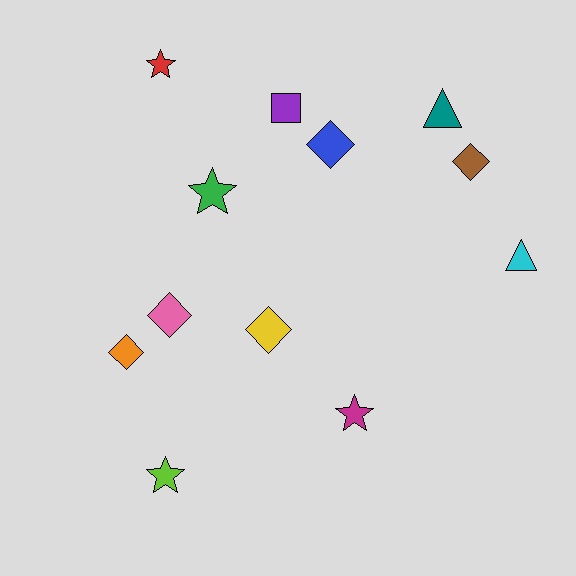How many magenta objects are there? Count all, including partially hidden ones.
There is 1 magenta object.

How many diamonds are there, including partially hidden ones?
There are 5 diamonds.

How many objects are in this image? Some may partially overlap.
There are 12 objects.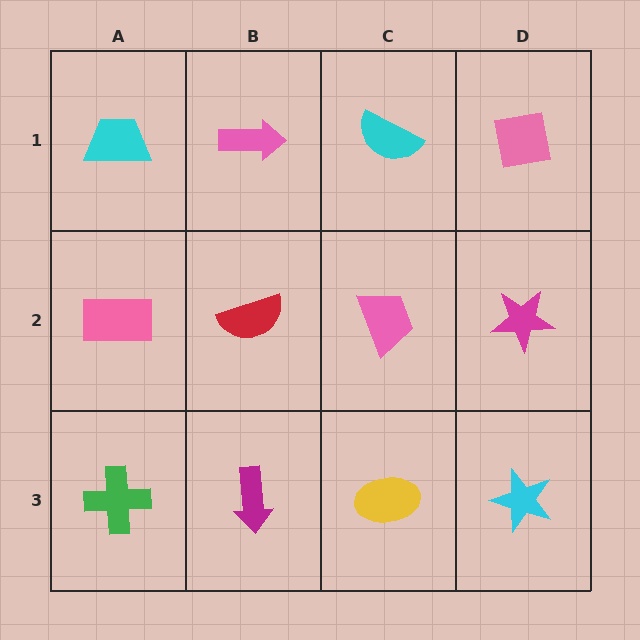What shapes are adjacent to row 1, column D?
A magenta star (row 2, column D), a cyan semicircle (row 1, column C).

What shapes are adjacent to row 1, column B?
A red semicircle (row 2, column B), a cyan trapezoid (row 1, column A), a cyan semicircle (row 1, column C).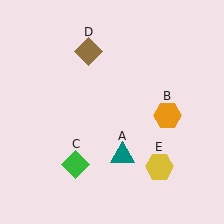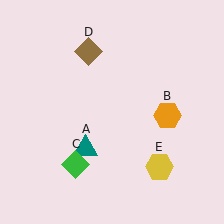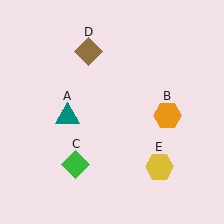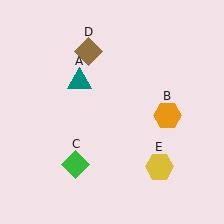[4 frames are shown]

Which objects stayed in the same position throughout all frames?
Orange hexagon (object B) and green diamond (object C) and brown diamond (object D) and yellow hexagon (object E) remained stationary.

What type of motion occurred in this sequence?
The teal triangle (object A) rotated clockwise around the center of the scene.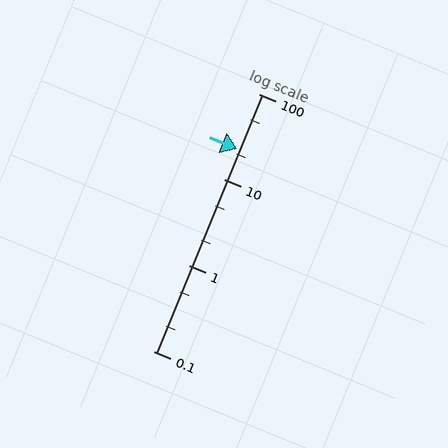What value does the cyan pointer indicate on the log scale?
The pointer indicates approximately 23.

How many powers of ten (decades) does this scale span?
The scale spans 3 decades, from 0.1 to 100.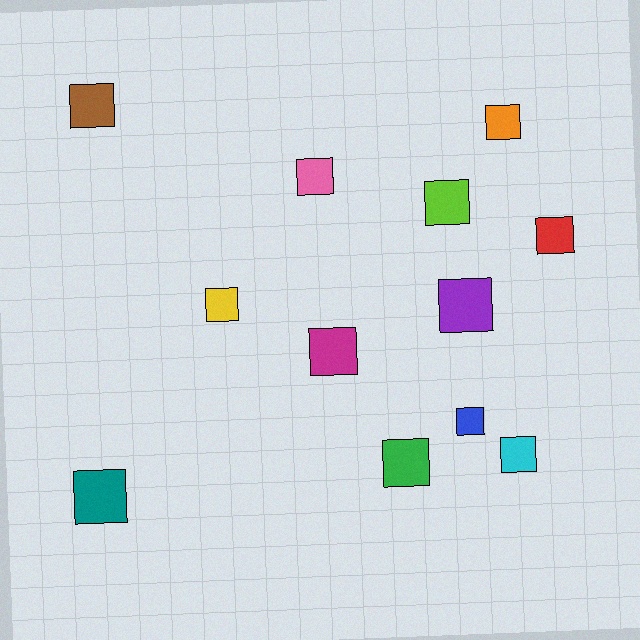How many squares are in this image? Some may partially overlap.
There are 12 squares.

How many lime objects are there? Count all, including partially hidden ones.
There is 1 lime object.